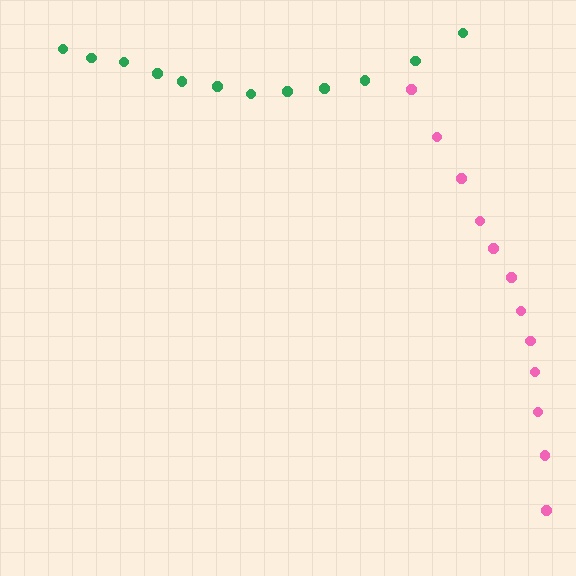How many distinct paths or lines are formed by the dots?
There are 2 distinct paths.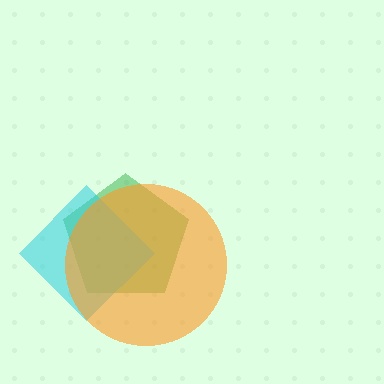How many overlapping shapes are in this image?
There are 3 overlapping shapes in the image.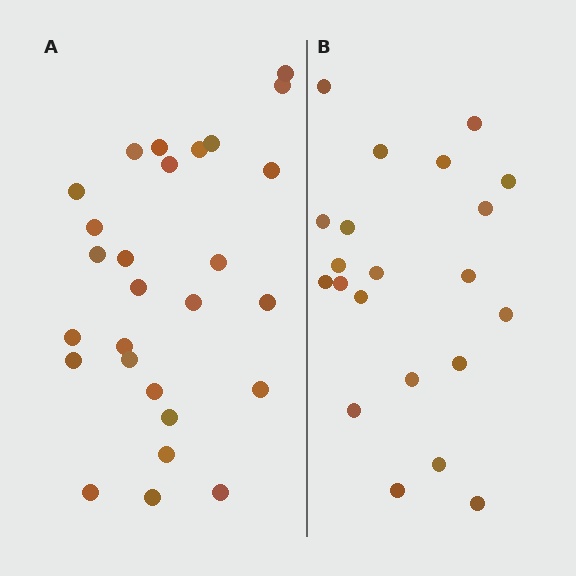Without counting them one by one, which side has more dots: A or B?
Region A (the left region) has more dots.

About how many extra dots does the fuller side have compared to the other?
Region A has about 6 more dots than region B.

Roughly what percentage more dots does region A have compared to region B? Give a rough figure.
About 30% more.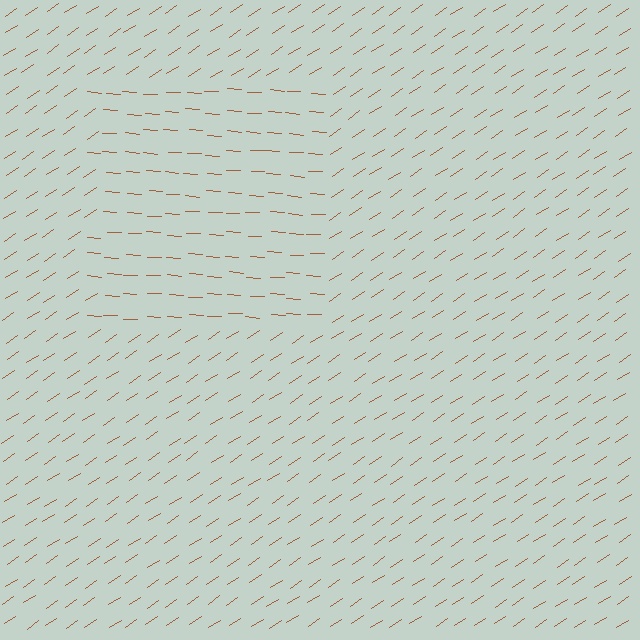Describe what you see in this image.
The image is filled with small brown line segments. A rectangle region in the image has lines oriented differently from the surrounding lines, creating a visible texture boundary.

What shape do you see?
I see a rectangle.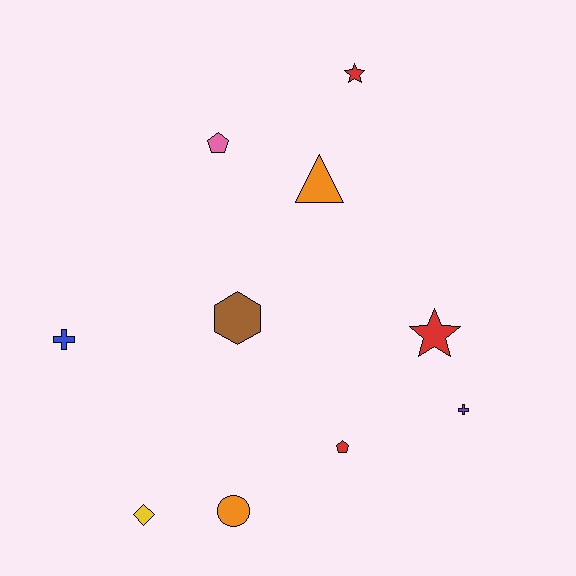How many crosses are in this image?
There are 2 crosses.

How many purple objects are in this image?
There is 1 purple object.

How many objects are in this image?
There are 10 objects.